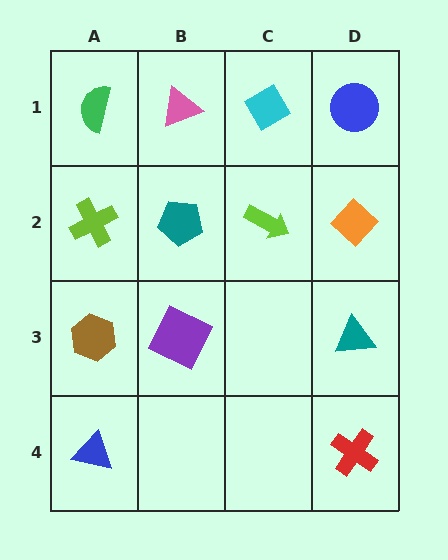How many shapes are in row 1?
4 shapes.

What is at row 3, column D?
A teal triangle.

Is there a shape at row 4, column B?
No, that cell is empty.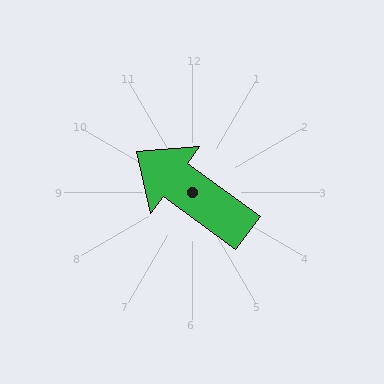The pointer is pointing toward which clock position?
Roughly 10 o'clock.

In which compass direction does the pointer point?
Northwest.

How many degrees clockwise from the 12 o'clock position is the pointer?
Approximately 306 degrees.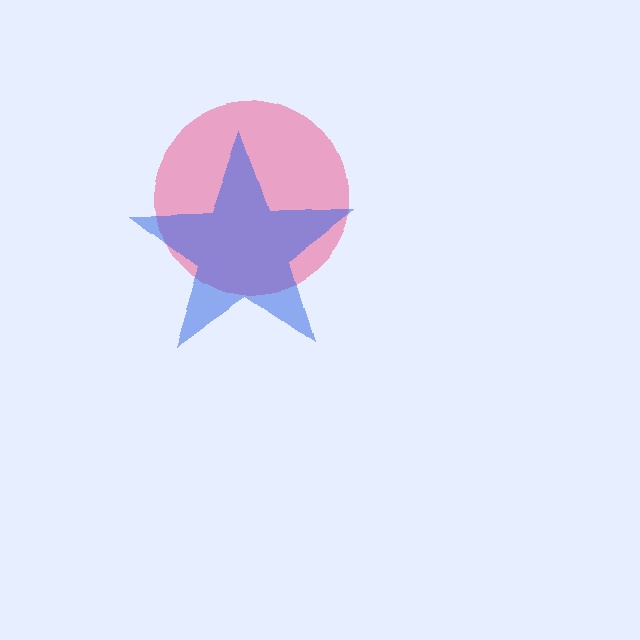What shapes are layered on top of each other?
The layered shapes are: a pink circle, a blue star.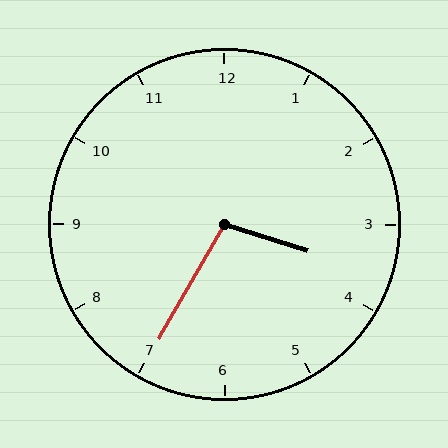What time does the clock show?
3:35.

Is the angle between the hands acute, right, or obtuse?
It is obtuse.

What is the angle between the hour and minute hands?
Approximately 102 degrees.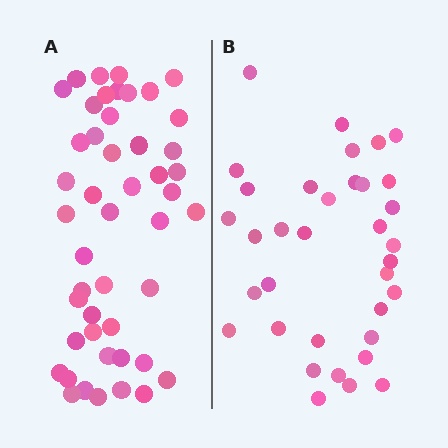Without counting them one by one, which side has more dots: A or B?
Region A (the left region) has more dots.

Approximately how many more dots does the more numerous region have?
Region A has roughly 12 or so more dots than region B.